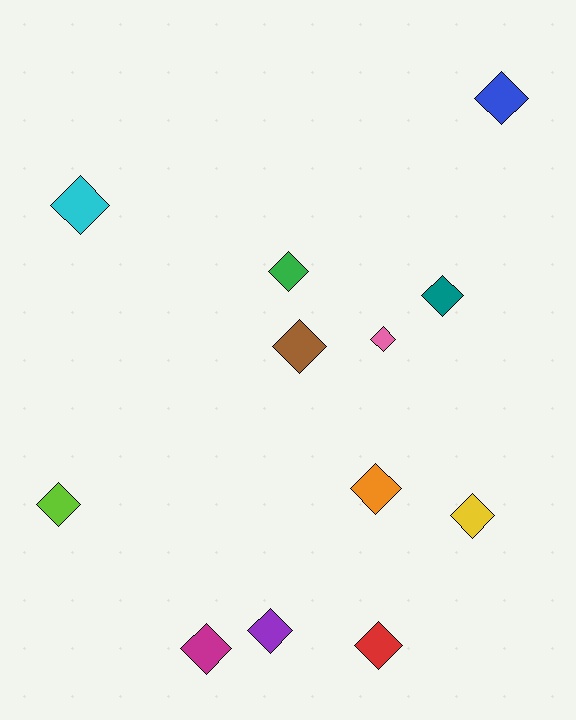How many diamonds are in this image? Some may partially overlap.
There are 12 diamonds.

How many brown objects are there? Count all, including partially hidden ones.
There is 1 brown object.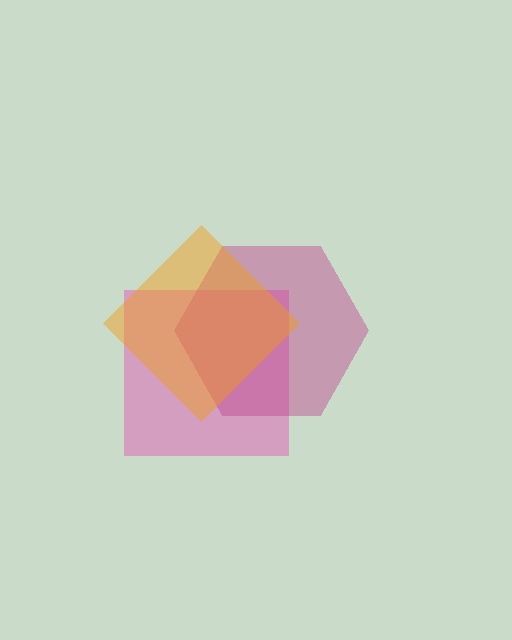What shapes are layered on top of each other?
The layered shapes are: a pink square, a magenta hexagon, an orange diamond.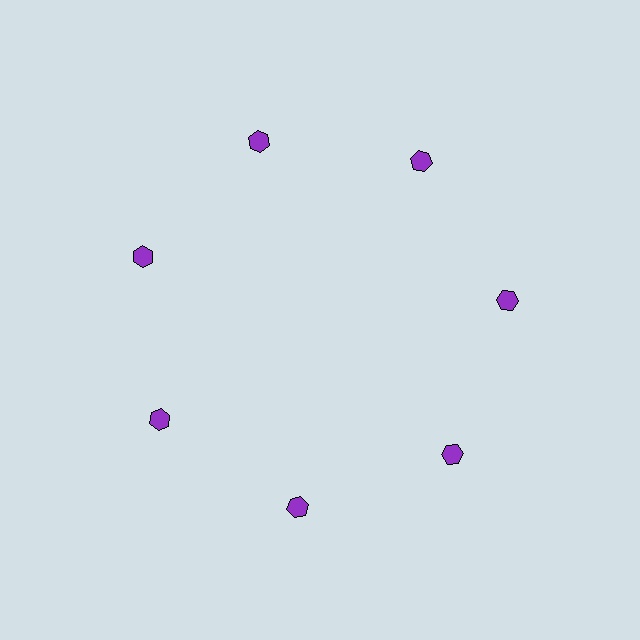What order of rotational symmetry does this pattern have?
This pattern has 7-fold rotational symmetry.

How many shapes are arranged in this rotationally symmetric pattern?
There are 7 shapes, arranged in 7 groups of 1.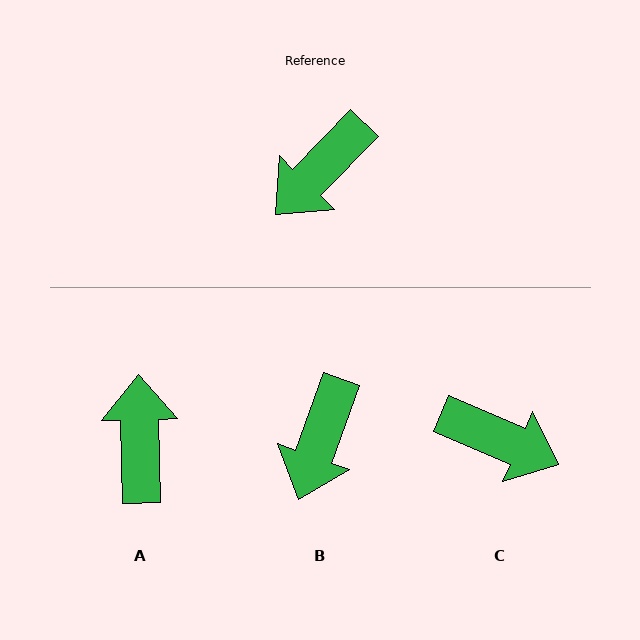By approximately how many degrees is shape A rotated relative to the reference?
Approximately 134 degrees clockwise.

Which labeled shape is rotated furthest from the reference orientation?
A, about 134 degrees away.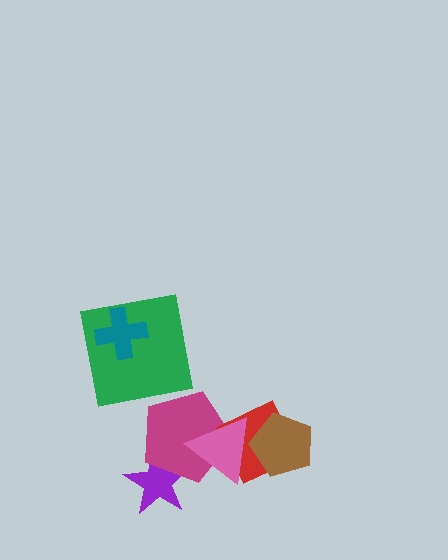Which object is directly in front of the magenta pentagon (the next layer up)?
The red diamond is directly in front of the magenta pentagon.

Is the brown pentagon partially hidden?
Yes, it is partially covered by another shape.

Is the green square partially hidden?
Yes, it is partially covered by another shape.